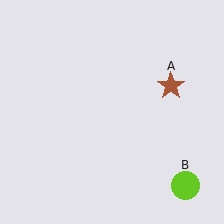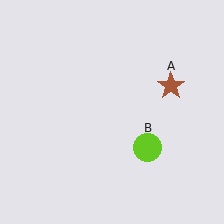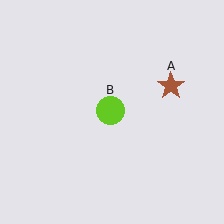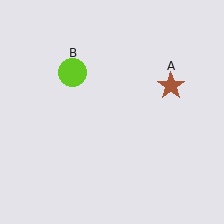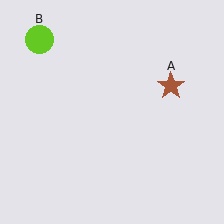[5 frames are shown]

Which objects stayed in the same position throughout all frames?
Brown star (object A) remained stationary.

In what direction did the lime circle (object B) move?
The lime circle (object B) moved up and to the left.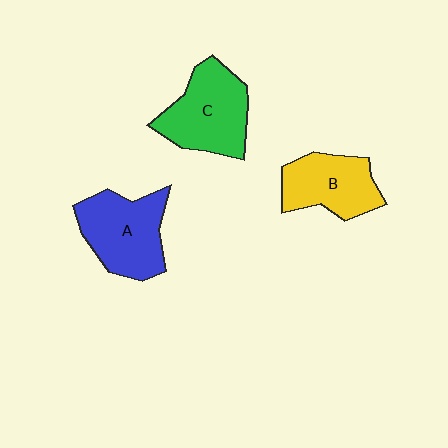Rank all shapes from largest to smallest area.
From largest to smallest: C (green), A (blue), B (yellow).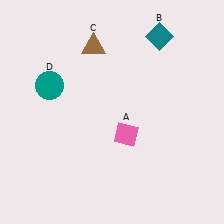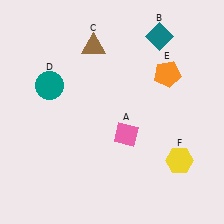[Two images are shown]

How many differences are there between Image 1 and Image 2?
There are 2 differences between the two images.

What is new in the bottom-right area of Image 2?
A yellow hexagon (F) was added in the bottom-right area of Image 2.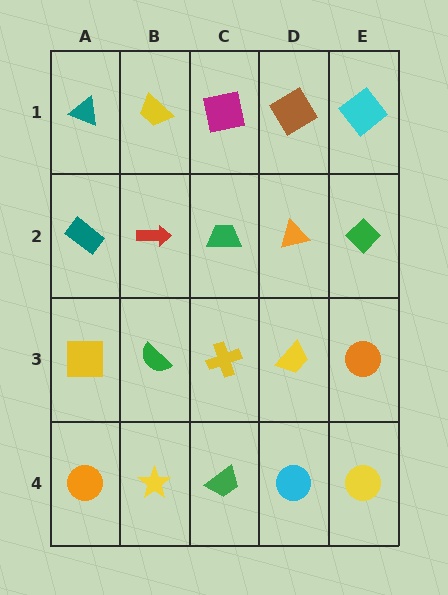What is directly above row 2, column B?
A yellow trapezoid.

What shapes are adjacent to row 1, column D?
An orange triangle (row 2, column D), a magenta square (row 1, column C), a cyan diamond (row 1, column E).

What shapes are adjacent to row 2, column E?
A cyan diamond (row 1, column E), an orange circle (row 3, column E), an orange triangle (row 2, column D).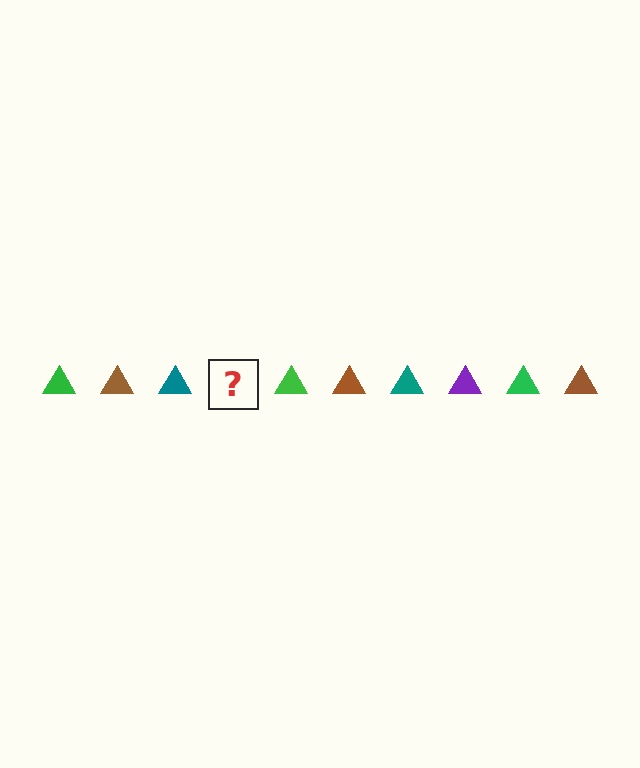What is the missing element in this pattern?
The missing element is a purple triangle.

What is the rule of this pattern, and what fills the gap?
The rule is that the pattern cycles through green, brown, teal, purple triangles. The gap should be filled with a purple triangle.